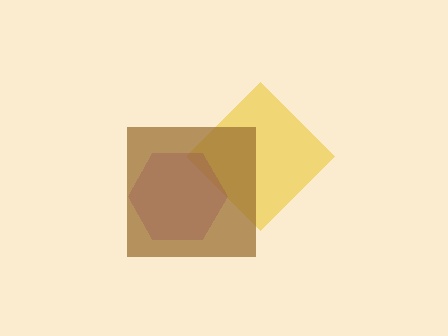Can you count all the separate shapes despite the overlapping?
Yes, there are 3 separate shapes.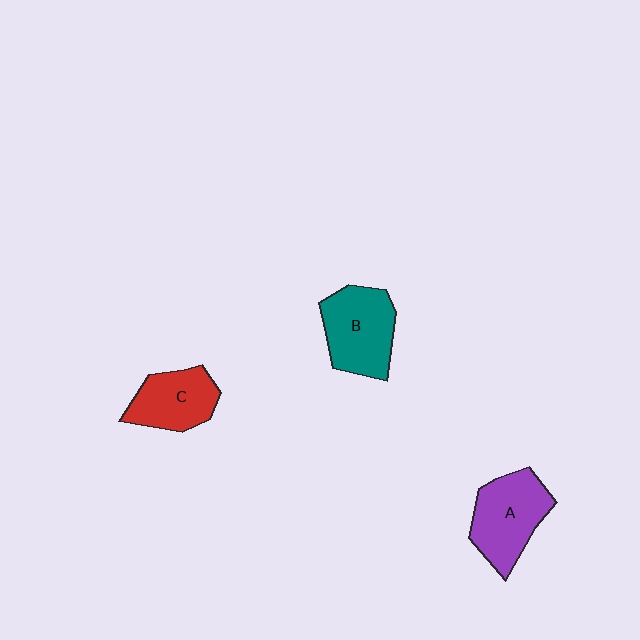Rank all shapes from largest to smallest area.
From largest to smallest: B (teal), A (purple), C (red).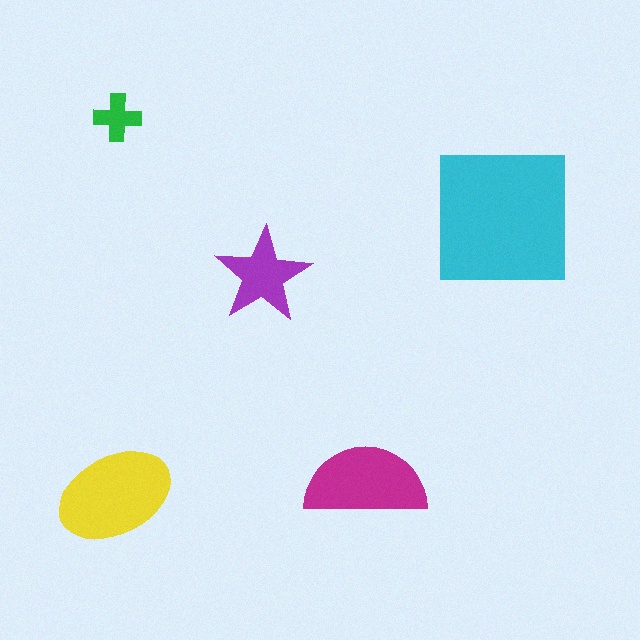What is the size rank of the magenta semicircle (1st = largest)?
3rd.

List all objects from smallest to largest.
The green cross, the purple star, the magenta semicircle, the yellow ellipse, the cyan square.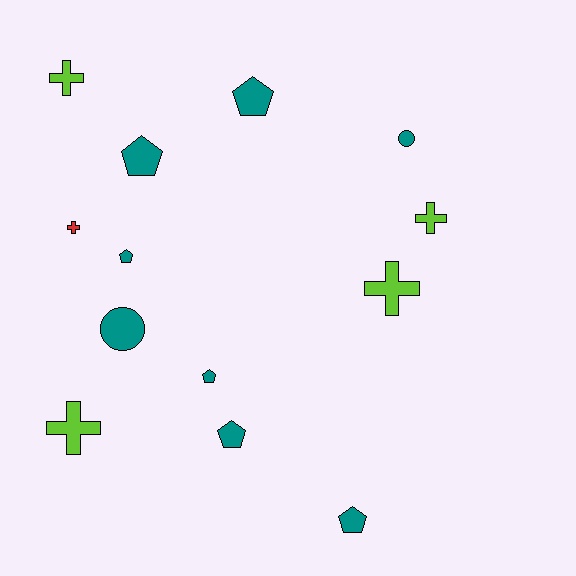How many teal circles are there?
There are 2 teal circles.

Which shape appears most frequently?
Pentagon, with 6 objects.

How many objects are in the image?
There are 13 objects.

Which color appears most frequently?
Teal, with 8 objects.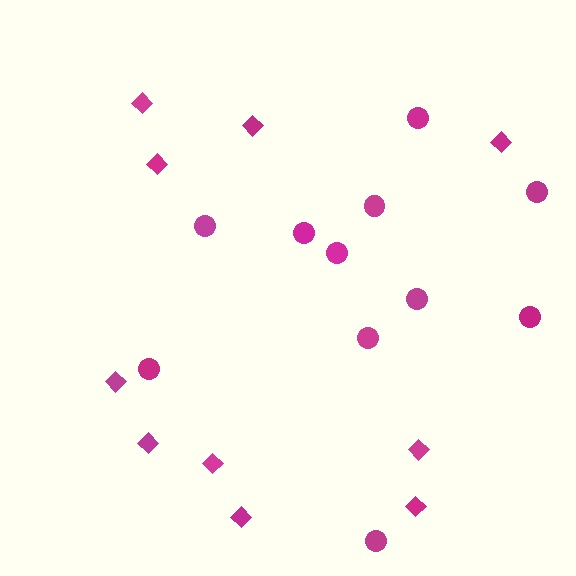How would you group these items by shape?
There are 2 groups: one group of diamonds (10) and one group of circles (11).